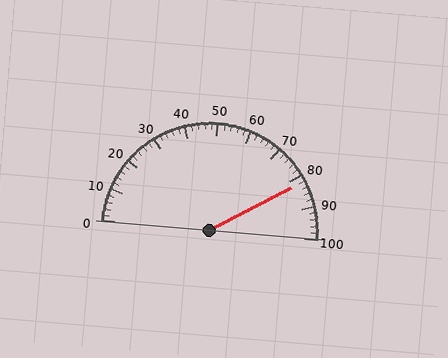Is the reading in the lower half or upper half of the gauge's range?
The reading is in the upper half of the range (0 to 100).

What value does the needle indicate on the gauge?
The needle indicates approximately 82.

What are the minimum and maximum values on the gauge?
The gauge ranges from 0 to 100.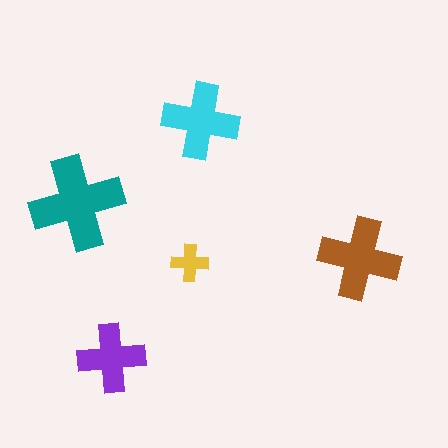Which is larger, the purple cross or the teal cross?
The teal one.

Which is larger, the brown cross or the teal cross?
The teal one.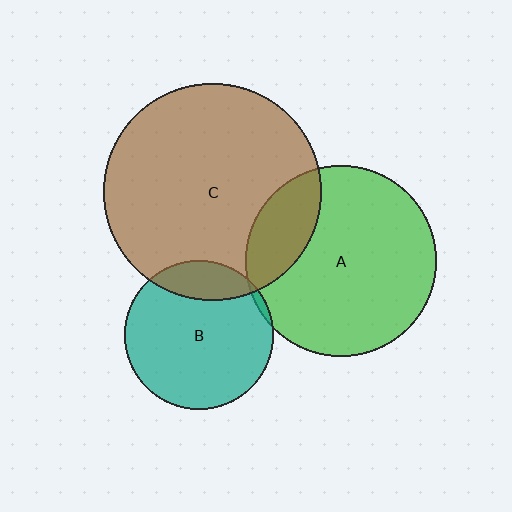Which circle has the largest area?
Circle C (brown).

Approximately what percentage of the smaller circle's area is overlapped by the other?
Approximately 20%.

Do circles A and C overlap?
Yes.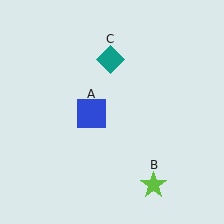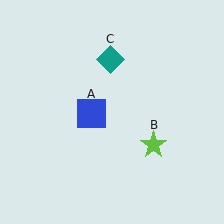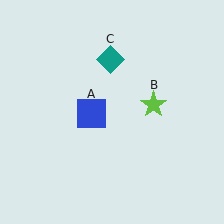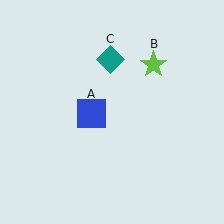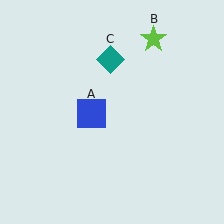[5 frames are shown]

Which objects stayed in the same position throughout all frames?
Blue square (object A) and teal diamond (object C) remained stationary.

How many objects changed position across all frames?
1 object changed position: lime star (object B).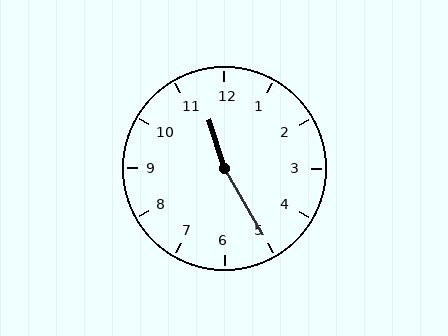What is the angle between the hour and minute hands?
Approximately 168 degrees.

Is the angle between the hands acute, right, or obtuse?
It is obtuse.